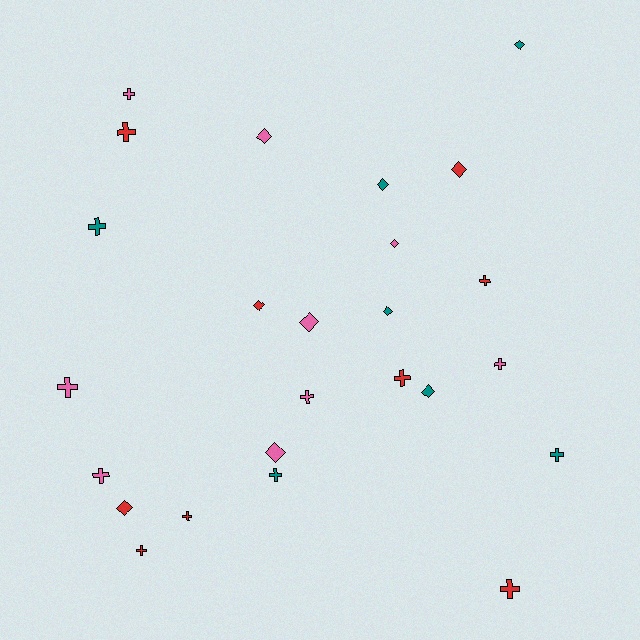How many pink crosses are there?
There are 5 pink crosses.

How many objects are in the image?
There are 25 objects.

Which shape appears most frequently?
Cross, with 14 objects.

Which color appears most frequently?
Pink, with 9 objects.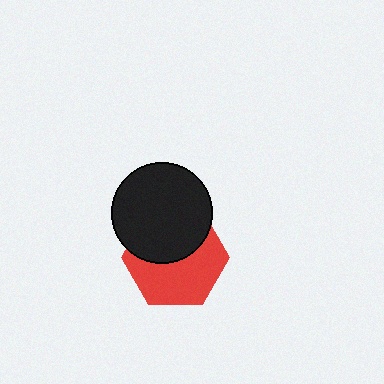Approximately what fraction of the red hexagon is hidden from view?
Roughly 44% of the red hexagon is hidden behind the black circle.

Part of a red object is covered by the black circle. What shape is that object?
It is a hexagon.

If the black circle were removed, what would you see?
You would see the complete red hexagon.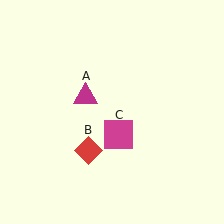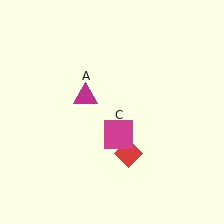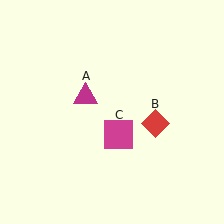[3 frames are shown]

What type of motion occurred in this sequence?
The red diamond (object B) rotated counterclockwise around the center of the scene.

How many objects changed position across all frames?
1 object changed position: red diamond (object B).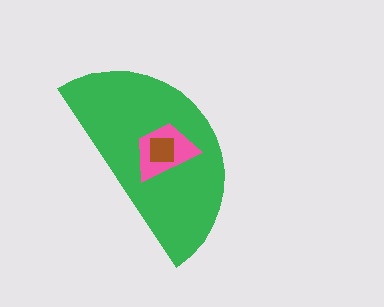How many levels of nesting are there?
3.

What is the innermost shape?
The brown square.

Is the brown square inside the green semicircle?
Yes.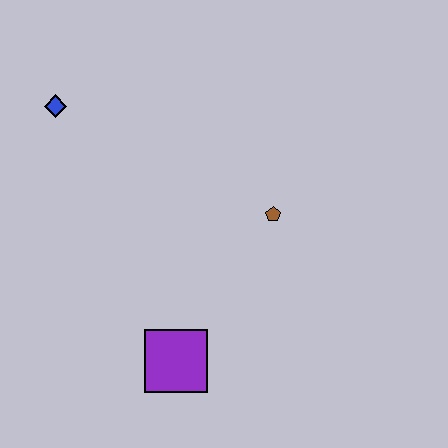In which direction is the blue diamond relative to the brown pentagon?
The blue diamond is to the left of the brown pentagon.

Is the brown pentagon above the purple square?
Yes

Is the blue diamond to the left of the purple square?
Yes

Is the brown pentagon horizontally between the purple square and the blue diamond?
No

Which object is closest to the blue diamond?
The brown pentagon is closest to the blue diamond.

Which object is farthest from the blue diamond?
The purple square is farthest from the blue diamond.